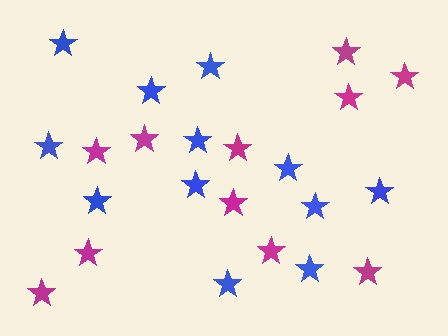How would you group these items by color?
There are 2 groups: one group of blue stars (12) and one group of magenta stars (11).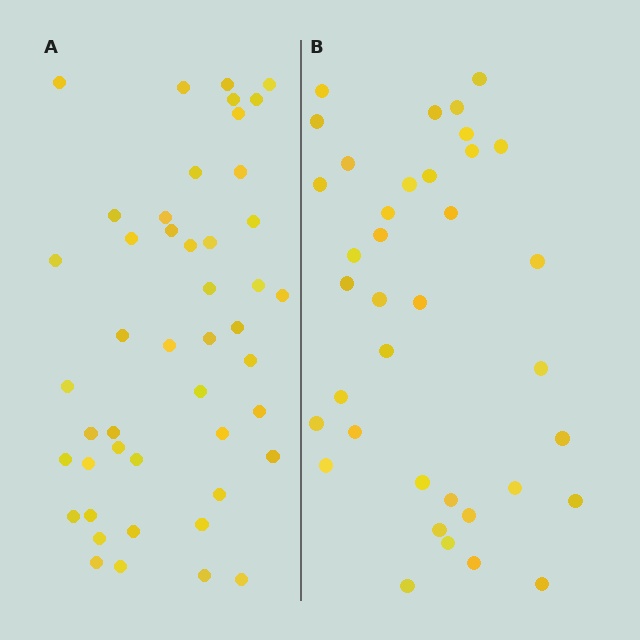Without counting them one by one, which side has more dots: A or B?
Region A (the left region) has more dots.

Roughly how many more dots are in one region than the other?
Region A has roughly 8 or so more dots than region B.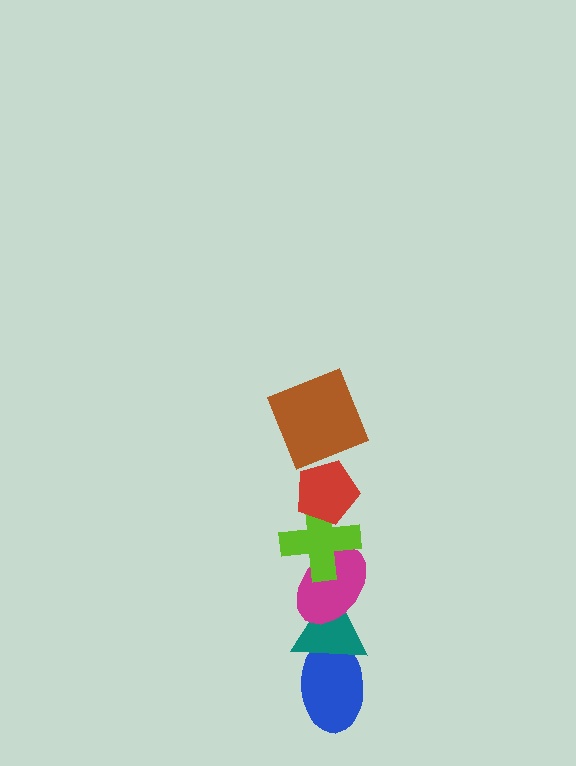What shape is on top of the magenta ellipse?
The lime cross is on top of the magenta ellipse.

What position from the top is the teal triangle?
The teal triangle is 5th from the top.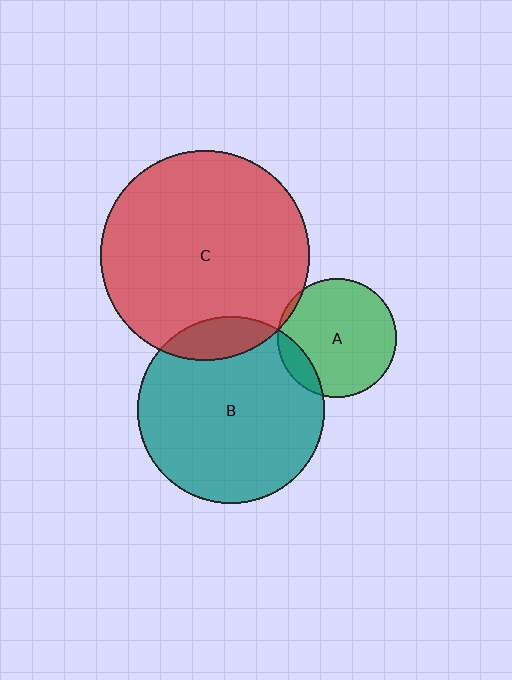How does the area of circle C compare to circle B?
Approximately 1.3 times.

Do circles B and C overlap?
Yes.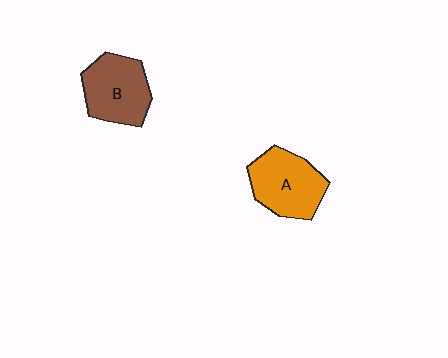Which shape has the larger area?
Shape A (orange).